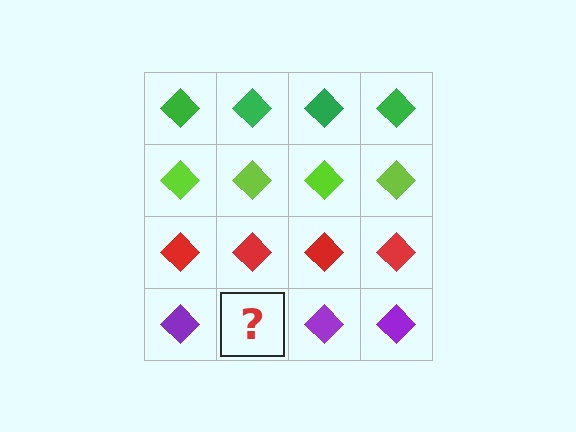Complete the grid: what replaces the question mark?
The question mark should be replaced with a purple diamond.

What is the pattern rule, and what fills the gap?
The rule is that each row has a consistent color. The gap should be filled with a purple diamond.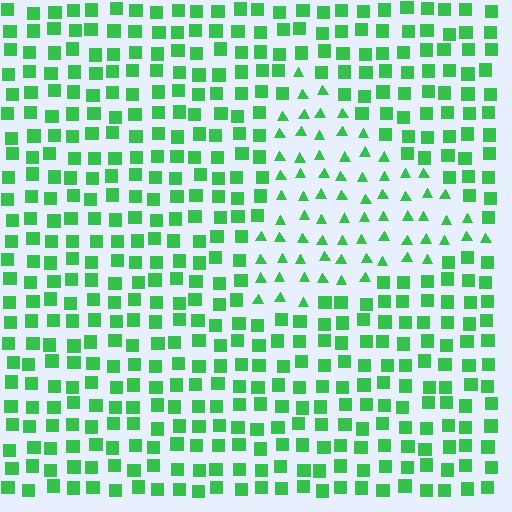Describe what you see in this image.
The image is filled with small green elements arranged in a uniform grid. A triangle-shaped region contains triangles, while the surrounding area contains squares. The boundary is defined purely by the change in element shape.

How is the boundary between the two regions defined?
The boundary is defined by a change in element shape: triangles inside vs. squares outside. All elements share the same color and spacing.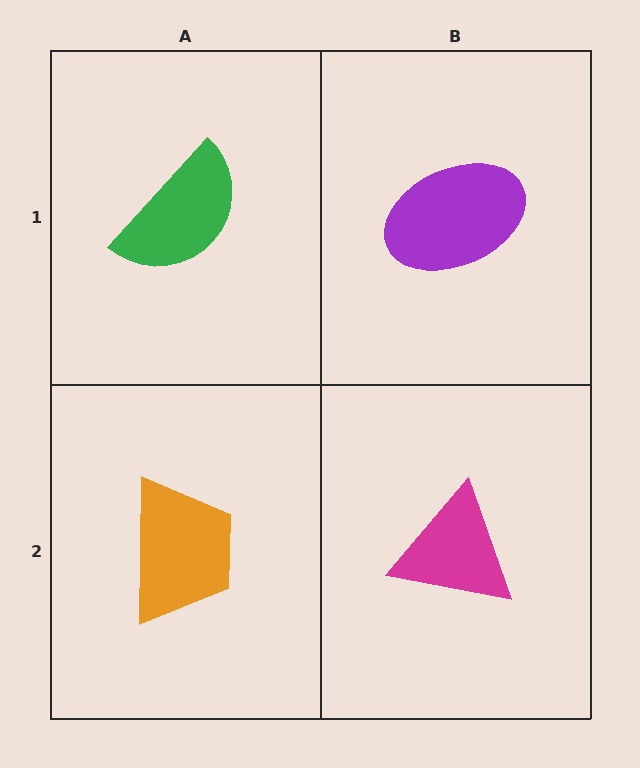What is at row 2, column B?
A magenta triangle.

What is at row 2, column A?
An orange trapezoid.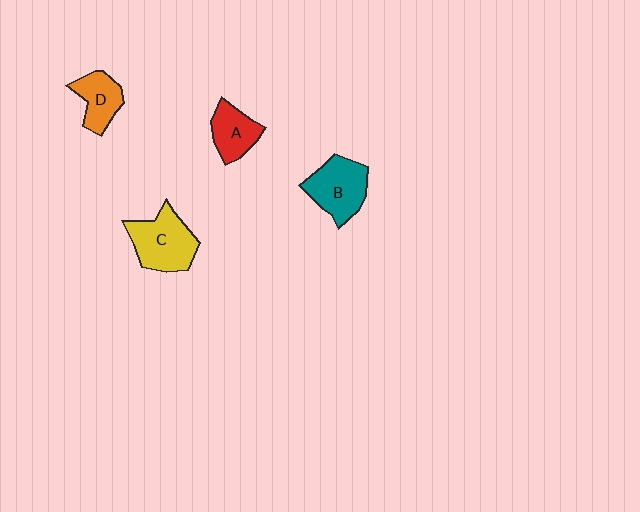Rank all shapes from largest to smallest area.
From largest to smallest: C (yellow), B (teal), D (orange), A (red).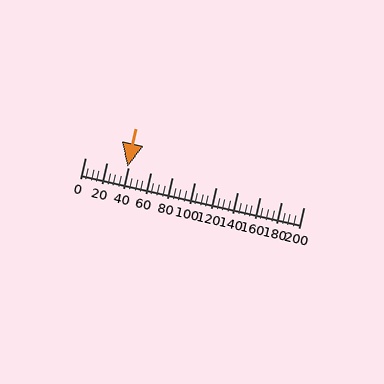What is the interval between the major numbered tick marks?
The major tick marks are spaced 20 units apart.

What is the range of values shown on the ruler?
The ruler shows values from 0 to 200.